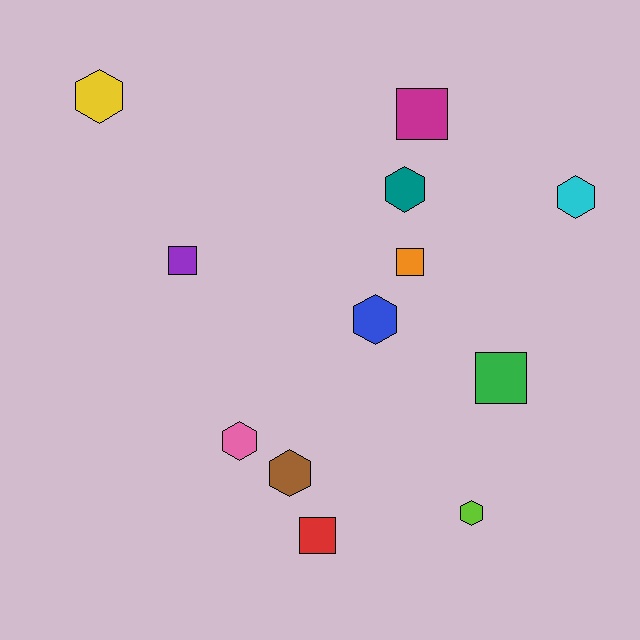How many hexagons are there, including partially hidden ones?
There are 7 hexagons.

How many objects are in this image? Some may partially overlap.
There are 12 objects.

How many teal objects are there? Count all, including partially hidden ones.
There is 1 teal object.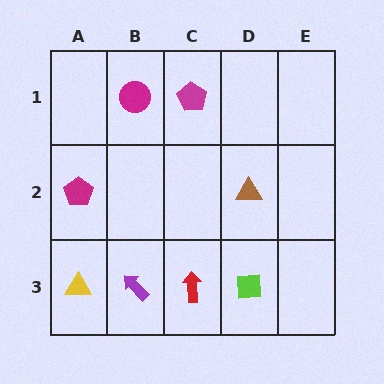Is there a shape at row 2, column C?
No, that cell is empty.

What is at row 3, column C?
A red arrow.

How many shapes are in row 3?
4 shapes.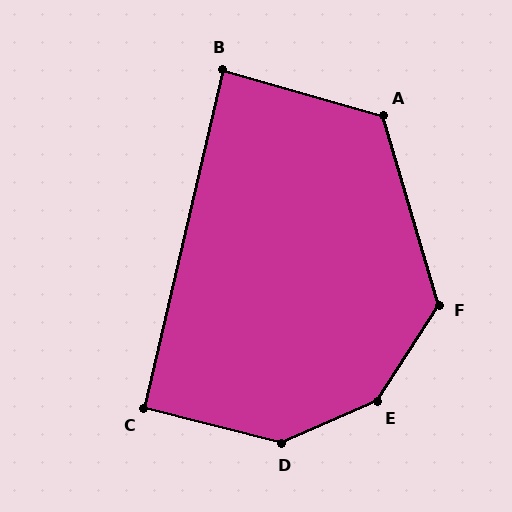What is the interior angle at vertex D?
Approximately 142 degrees (obtuse).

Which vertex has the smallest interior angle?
B, at approximately 87 degrees.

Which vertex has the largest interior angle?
E, at approximately 146 degrees.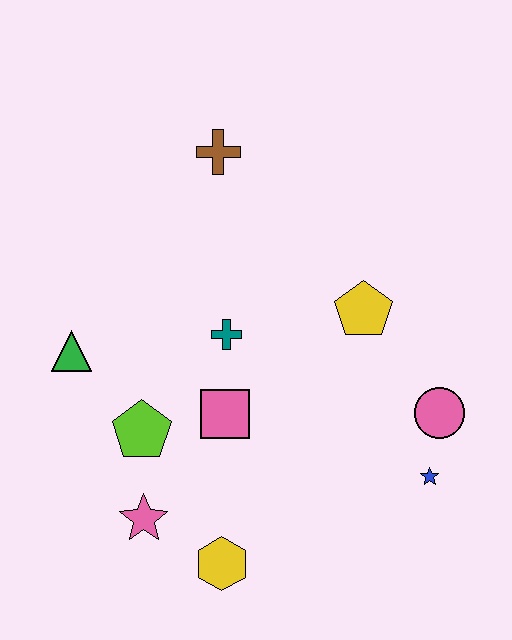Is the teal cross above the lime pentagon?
Yes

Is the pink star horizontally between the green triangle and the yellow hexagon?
Yes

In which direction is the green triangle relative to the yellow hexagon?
The green triangle is above the yellow hexagon.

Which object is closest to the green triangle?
The lime pentagon is closest to the green triangle.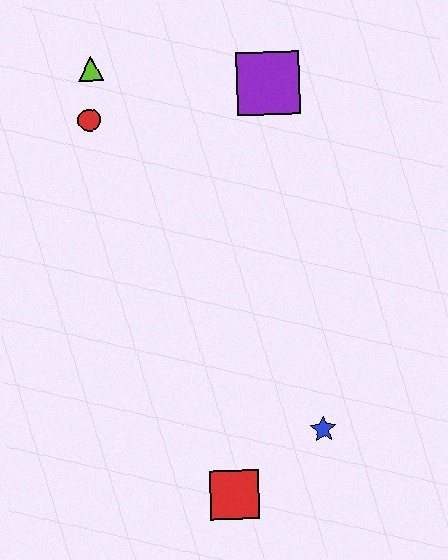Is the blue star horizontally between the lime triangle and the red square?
No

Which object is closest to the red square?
The blue star is closest to the red square.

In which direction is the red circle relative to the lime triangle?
The red circle is below the lime triangle.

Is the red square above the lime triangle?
No